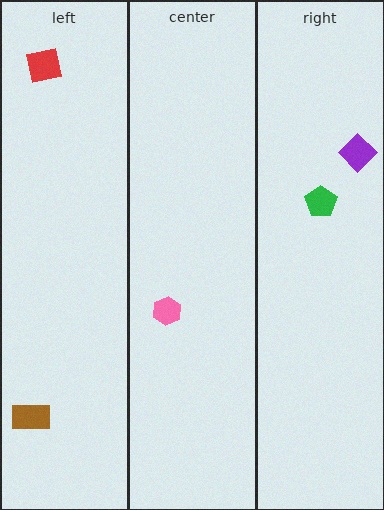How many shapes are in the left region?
2.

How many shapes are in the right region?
2.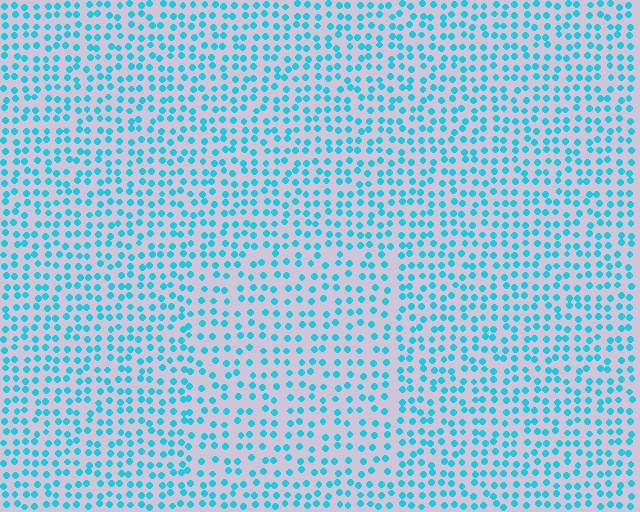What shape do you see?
I see a rectangle.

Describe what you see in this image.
The image contains small cyan elements arranged at two different densities. A rectangle-shaped region is visible where the elements are less densely packed than the surrounding area.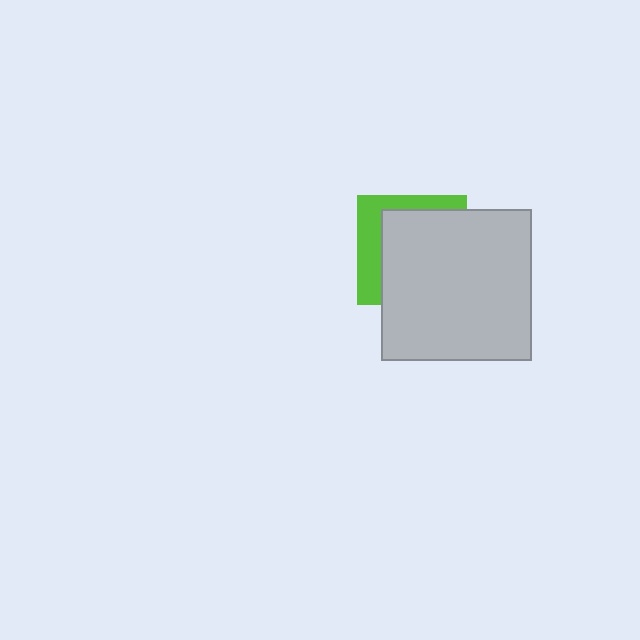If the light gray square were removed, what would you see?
You would see the complete lime square.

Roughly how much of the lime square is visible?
A small part of it is visible (roughly 32%).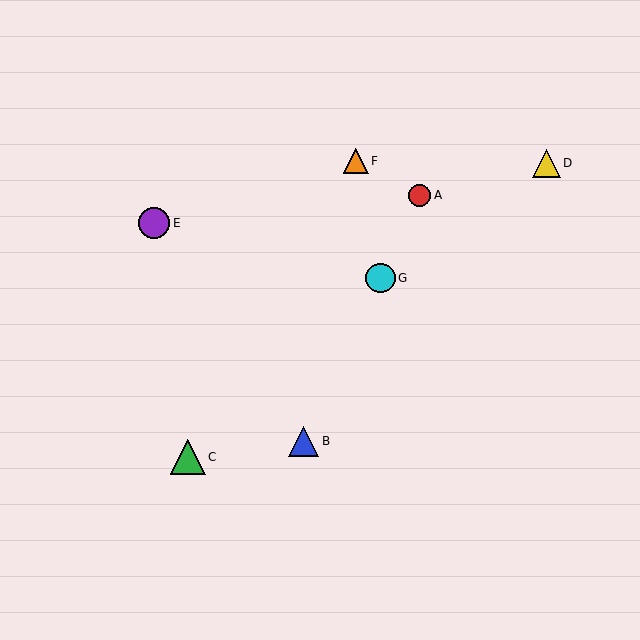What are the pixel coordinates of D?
Object D is at (546, 163).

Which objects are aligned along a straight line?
Objects A, B, G are aligned along a straight line.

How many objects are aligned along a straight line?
3 objects (A, B, G) are aligned along a straight line.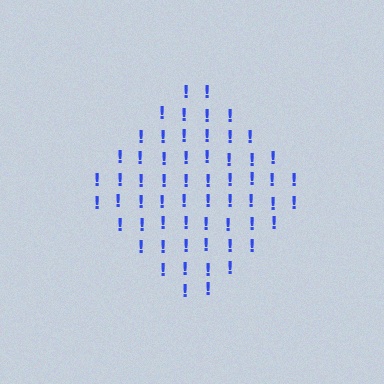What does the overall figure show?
The overall figure shows a diamond.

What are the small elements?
The small elements are exclamation marks.